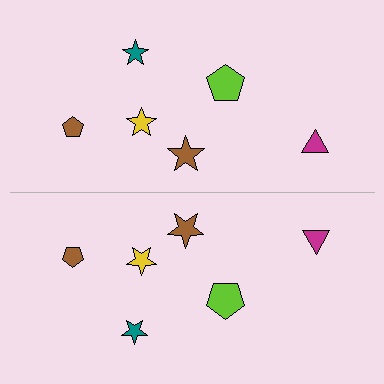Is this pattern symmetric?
Yes, this pattern has bilateral (reflection) symmetry.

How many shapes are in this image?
There are 12 shapes in this image.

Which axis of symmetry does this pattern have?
The pattern has a horizontal axis of symmetry running through the center of the image.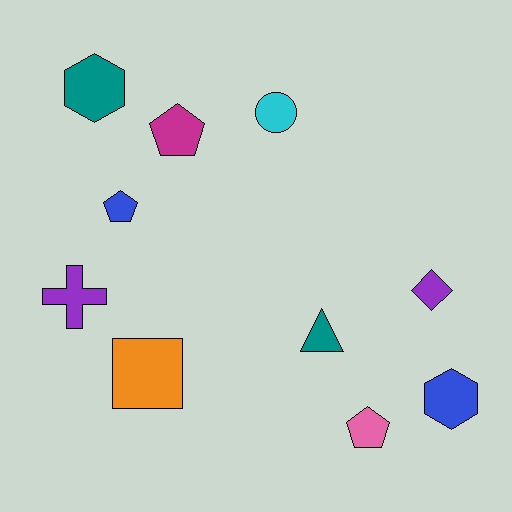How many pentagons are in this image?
There are 3 pentagons.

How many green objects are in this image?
There are no green objects.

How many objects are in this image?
There are 10 objects.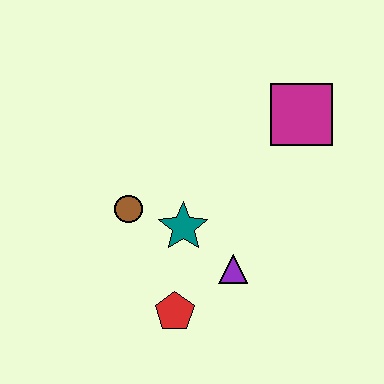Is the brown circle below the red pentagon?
No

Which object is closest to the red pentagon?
The purple triangle is closest to the red pentagon.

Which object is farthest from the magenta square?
The red pentagon is farthest from the magenta square.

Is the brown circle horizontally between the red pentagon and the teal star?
No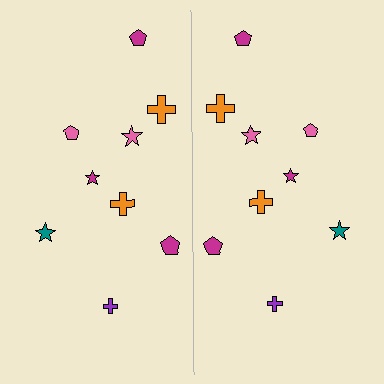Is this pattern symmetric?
Yes, this pattern has bilateral (reflection) symmetry.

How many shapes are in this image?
There are 18 shapes in this image.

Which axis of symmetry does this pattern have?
The pattern has a vertical axis of symmetry running through the center of the image.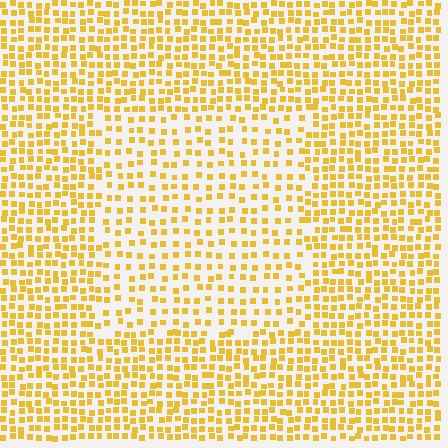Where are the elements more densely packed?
The elements are more densely packed outside the rectangle boundary.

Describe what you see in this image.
The image contains small yellow elements arranged at two different densities. A rectangle-shaped region is visible where the elements are less densely packed than the surrounding area.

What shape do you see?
I see a rectangle.